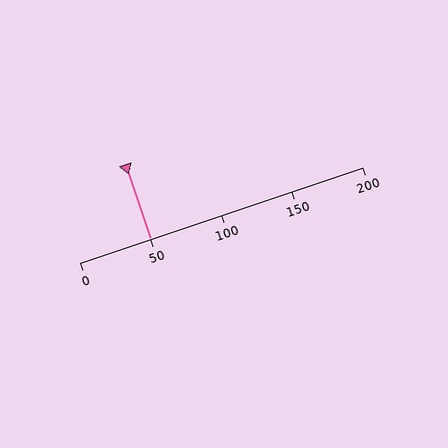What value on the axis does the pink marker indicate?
The marker indicates approximately 50.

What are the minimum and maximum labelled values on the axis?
The axis runs from 0 to 200.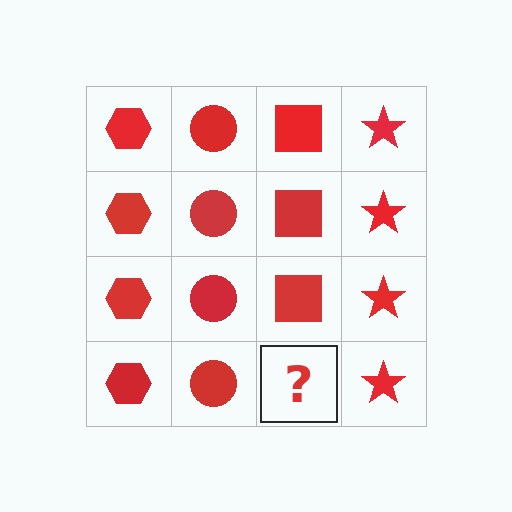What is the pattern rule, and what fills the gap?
The rule is that each column has a consistent shape. The gap should be filled with a red square.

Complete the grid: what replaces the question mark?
The question mark should be replaced with a red square.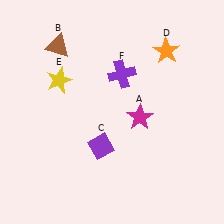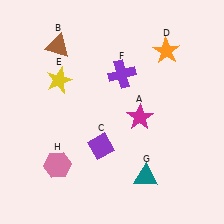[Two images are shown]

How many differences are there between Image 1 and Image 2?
There are 2 differences between the two images.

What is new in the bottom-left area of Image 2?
A pink hexagon (H) was added in the bottom-left area of Image 2.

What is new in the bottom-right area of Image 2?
A teal triangle (G) was added in the bottom-right area of Image 2.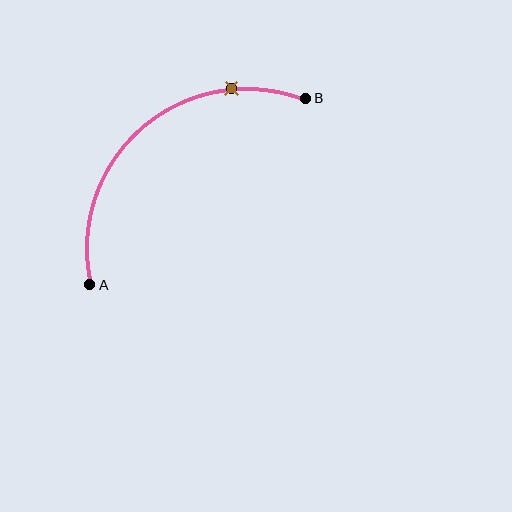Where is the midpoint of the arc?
The arc midpoint is the point on the curve farthest from the straight line joining A and B. It sits above and to the left of that line.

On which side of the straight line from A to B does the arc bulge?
The arc bulges above and to the left of the straight line connecting A and B.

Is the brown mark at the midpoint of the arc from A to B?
No. The brown mark lies on the arc but is closer to endpoint B. The arc midpoint would be at the point on the curve equidistant along the arc from both A and B.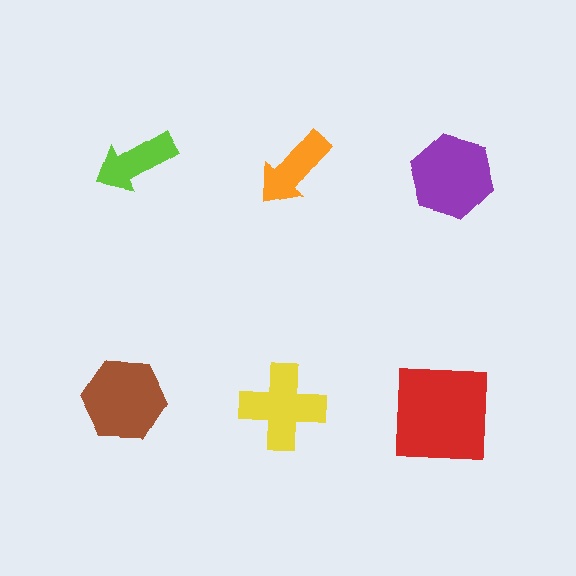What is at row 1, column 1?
A lime arrow.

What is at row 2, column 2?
A yellow cross.